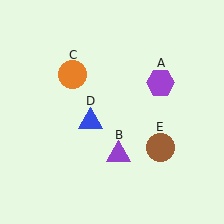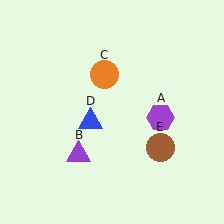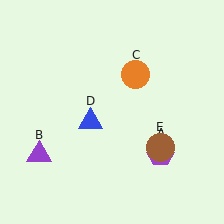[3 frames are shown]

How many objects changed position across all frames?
3 objects changed position: purple hexagon (object A), purple triangle (object B), orange circle (object C).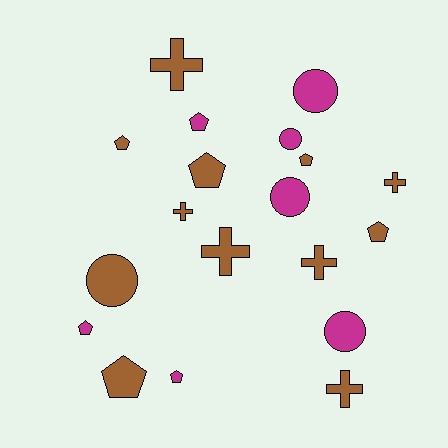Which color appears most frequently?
Brown, with 12 objects.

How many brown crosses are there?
There are 6 brown crosses.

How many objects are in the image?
There are 19 objects.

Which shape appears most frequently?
Pentagon, with 8 objects.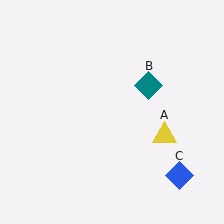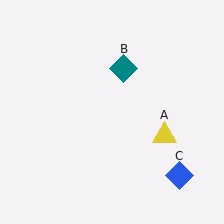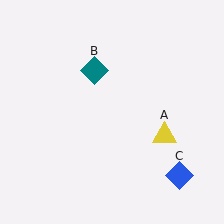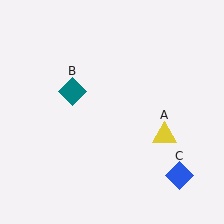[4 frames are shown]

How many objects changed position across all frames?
1 object changed position: teal diamond (object B).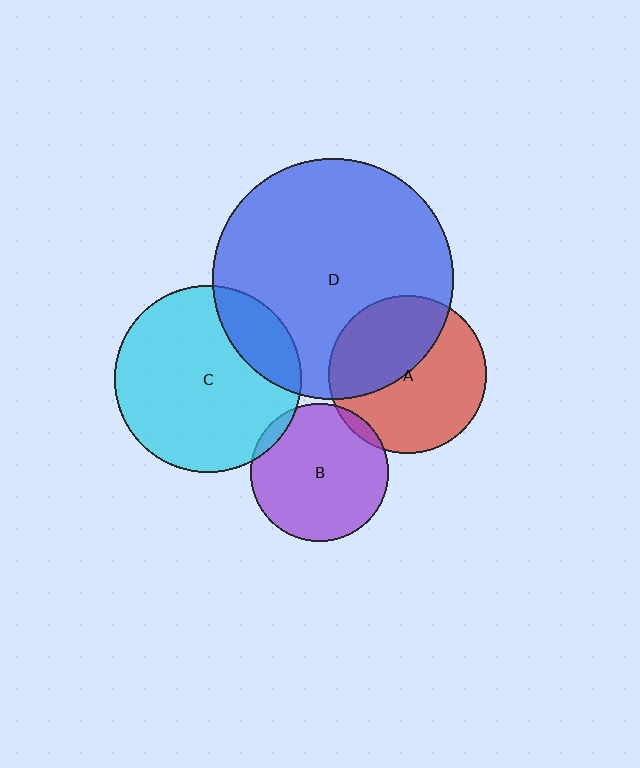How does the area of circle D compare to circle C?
Approximately 1.7 times.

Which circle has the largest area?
Circle D (blue).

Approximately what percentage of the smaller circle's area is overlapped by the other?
Approximately 5%.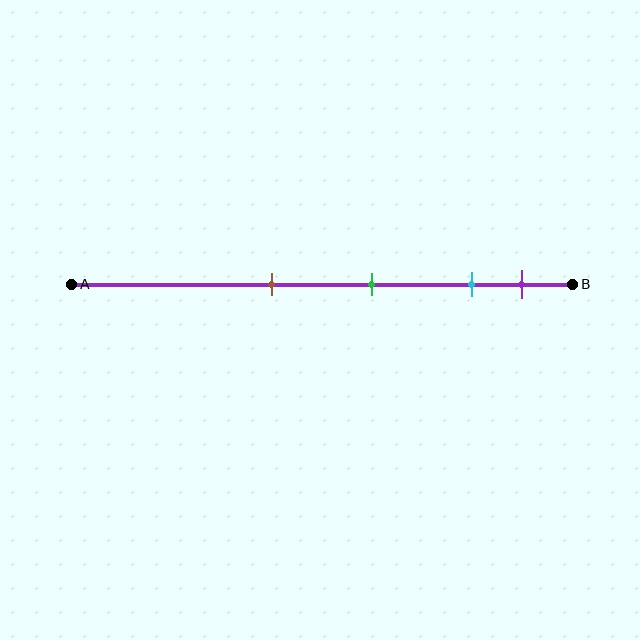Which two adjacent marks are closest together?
The cyan and purple marks are the closest adjacent pair.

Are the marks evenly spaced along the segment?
No, the marks are not evenly spaced.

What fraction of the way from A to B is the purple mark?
The purple mark is approximately 90% (0.9) of the way from A to B.